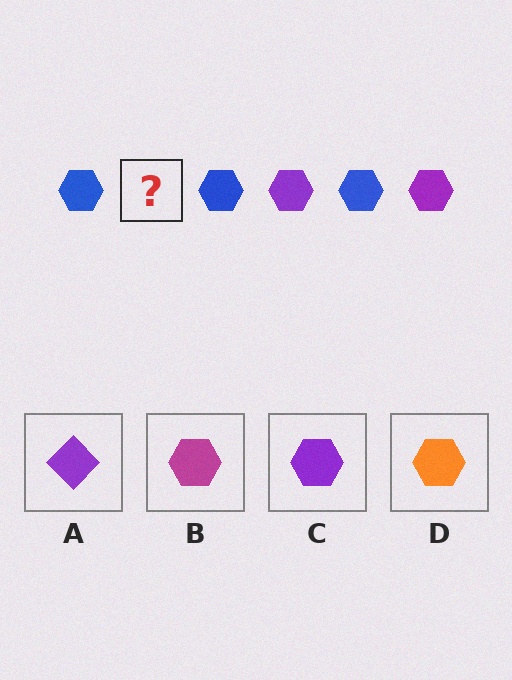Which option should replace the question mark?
Option C.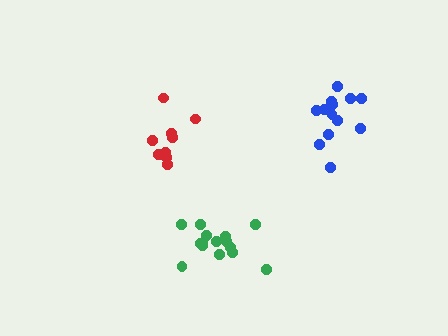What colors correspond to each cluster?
The clusters are colored: red, green, blue.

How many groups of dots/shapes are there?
There are 3 groups.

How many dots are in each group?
Group 1: 10 dots, Group 2: 15 dots, Group 3: 13 dots (38 total).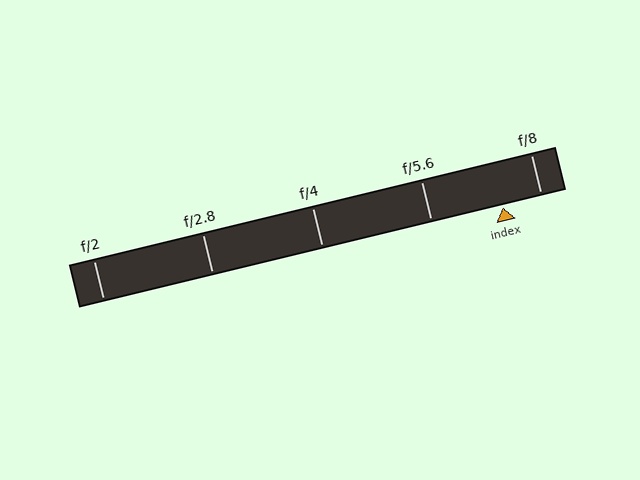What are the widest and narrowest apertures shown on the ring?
The widest aperture shown is f/2 and the narrowest is f/8.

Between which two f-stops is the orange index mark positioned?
The index mark is between f/5.6 and f/8.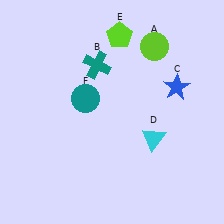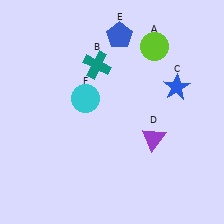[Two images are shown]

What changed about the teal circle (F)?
In Image 1, F is teal. In Image 2, it changed to cyan.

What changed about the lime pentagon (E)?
In Image 1, E is lime. In Image 2, it changed to blue.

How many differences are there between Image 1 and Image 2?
There are 3 differences between the two images.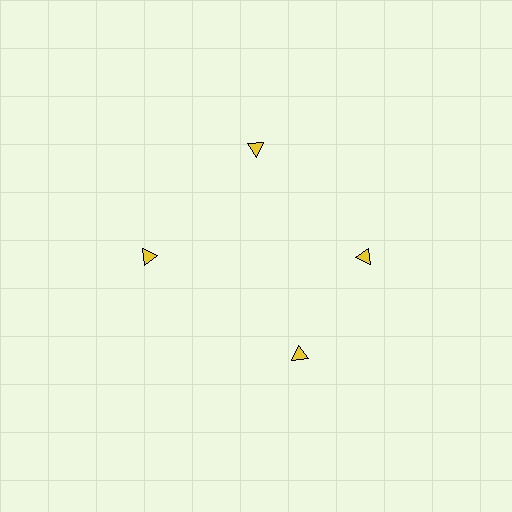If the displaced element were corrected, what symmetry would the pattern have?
It would have 4-fold rotational symmetry — the pattern would map onto itself every 90 degrees.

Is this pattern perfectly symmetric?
No. The 4 yellow triangles are arranged in a ring, but one element near the 6 o'clock position is rotated out of alignment along the ring, breaking the 4-fold rotational symmetry.